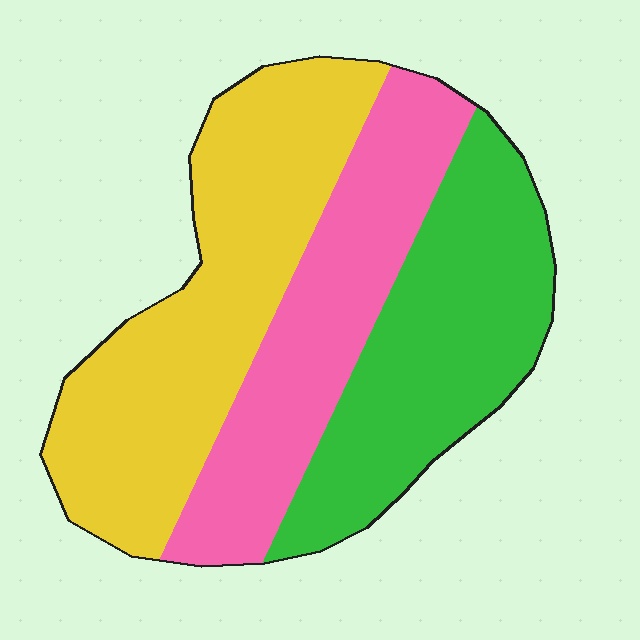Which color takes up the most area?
Yellow, at roughly 40%.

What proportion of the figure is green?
Green takes up between a quarter and a half of the figure.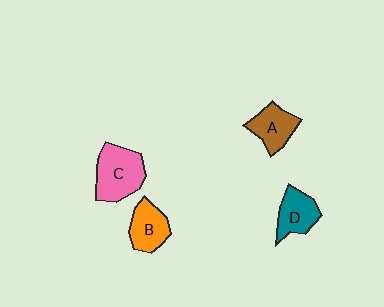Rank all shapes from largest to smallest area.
From largest to smallest: C (pink), B (orange), D (teal), A (brown).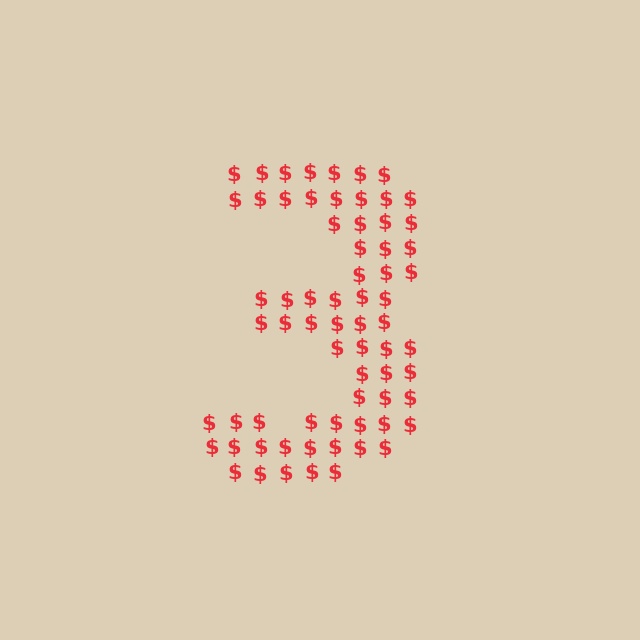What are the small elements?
The small elements are dollar signs.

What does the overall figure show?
The overall figure shows the digit 3.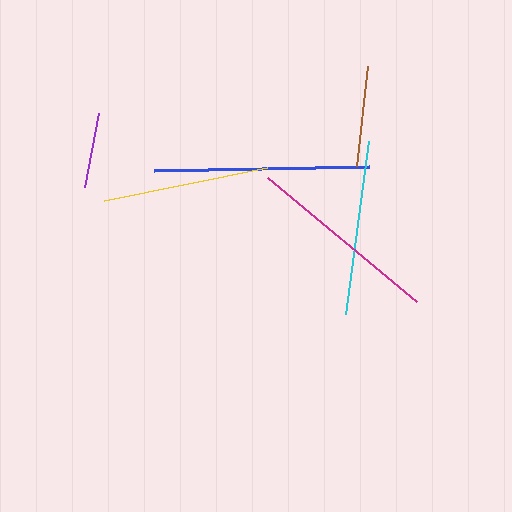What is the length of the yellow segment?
The yellow segment is approximately 167 pixels long.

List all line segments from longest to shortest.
From longest to shortest: blue, magenta, cyan, yellow, brown, purple.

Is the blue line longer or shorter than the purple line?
The blue line is longer than the purple line.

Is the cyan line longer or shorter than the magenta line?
The magenta line is longer than the cyan line.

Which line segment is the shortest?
The purple line is the shortest at approximately 76 pixels.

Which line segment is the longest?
The blue line is the longest at approximately 215 pixels.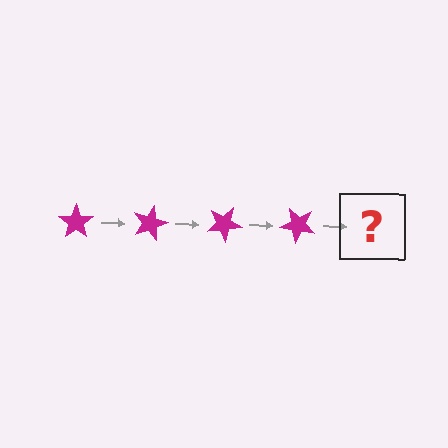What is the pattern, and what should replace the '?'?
The pattern is that the star rotates 15 degrees each step. The '?' should be a magenta star rotated 60 degrees.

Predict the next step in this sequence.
The next step is a magenta star rotated 60 degrees.